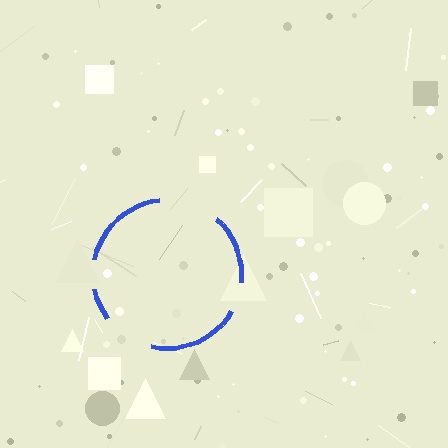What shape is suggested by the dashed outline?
The dashed outline suggests a circle.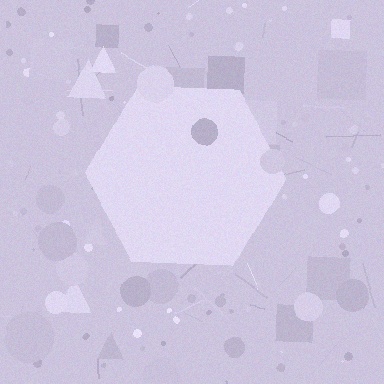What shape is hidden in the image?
A hexagon is hidden in the image.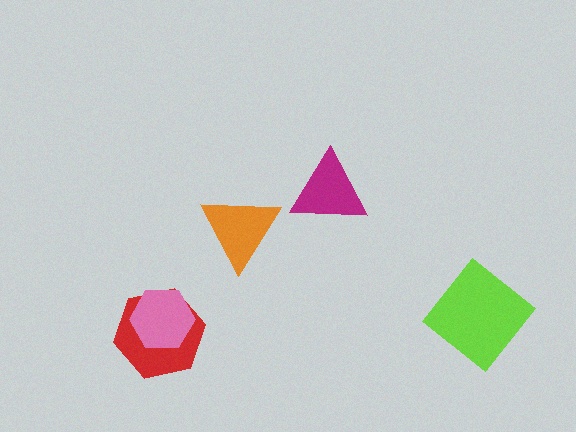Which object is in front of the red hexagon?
The pink hexagon is in front of the red hexagon.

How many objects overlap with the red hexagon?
1 object overlaps with the red hexagon.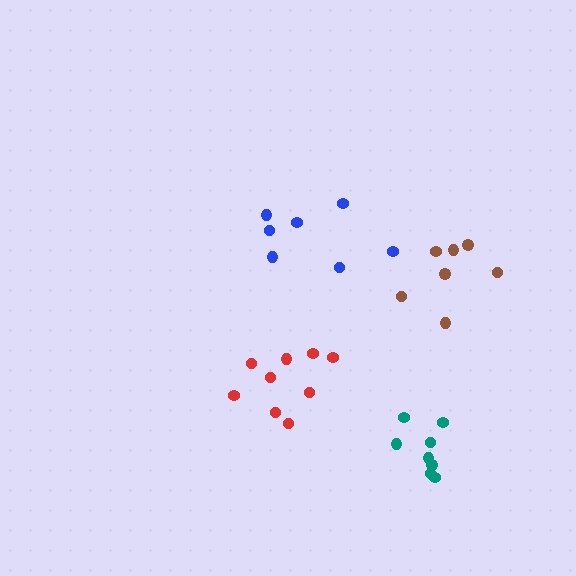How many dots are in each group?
Group 1: 8 dots, Group 2: 7 dots, Group 3: 9 dots, Group 4: 7 dots (31 total).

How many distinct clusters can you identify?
There are 4 distinct clusters.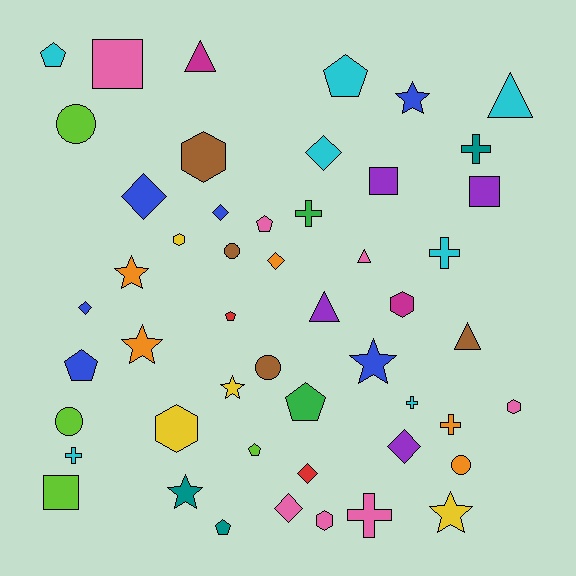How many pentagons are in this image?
There are 8 pentagons.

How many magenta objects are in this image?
There are 2 magenta objects.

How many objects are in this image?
There are 50 objects.